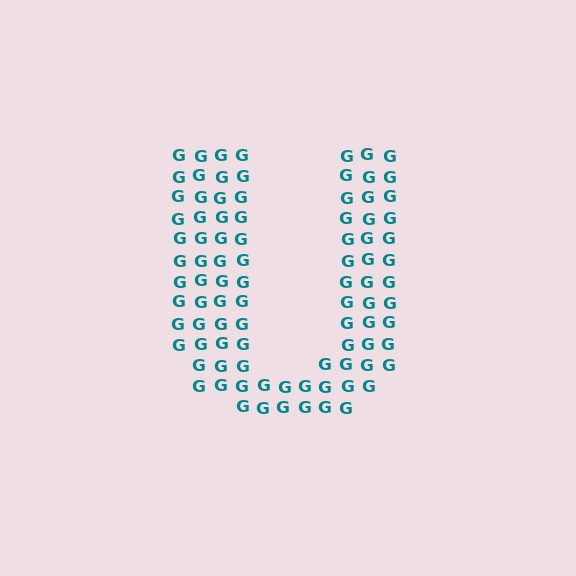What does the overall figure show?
The overall figure shows the letter U.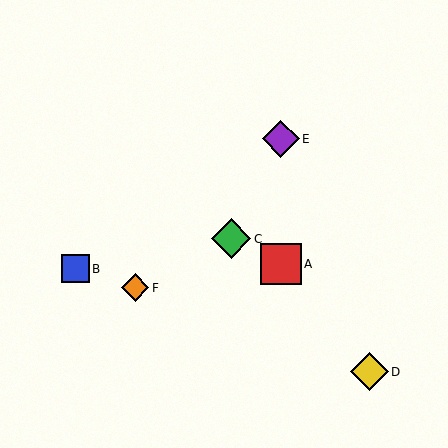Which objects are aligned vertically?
Objects A, E are aligned vertically.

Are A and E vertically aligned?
Yes, both are at x≈281.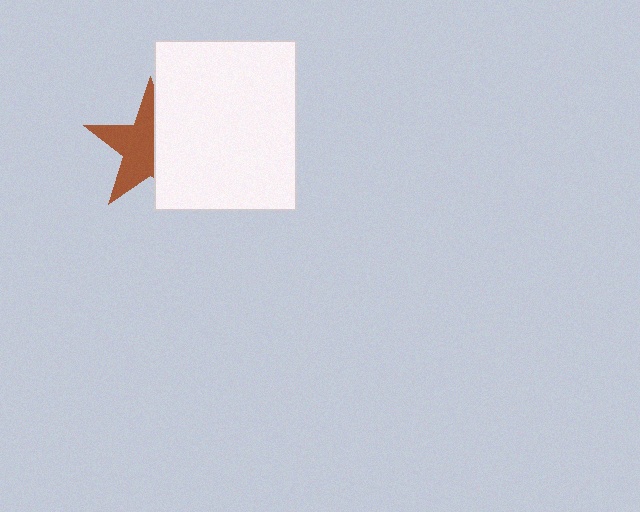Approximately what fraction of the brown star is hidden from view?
Roughly 46% of the brown star is hidden behind the white rectangle.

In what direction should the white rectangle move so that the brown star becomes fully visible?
The white rectangle should move right. That is the shortest direction to clear the overlap and leave the brown star fully visible.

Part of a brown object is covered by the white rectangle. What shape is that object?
It is a star.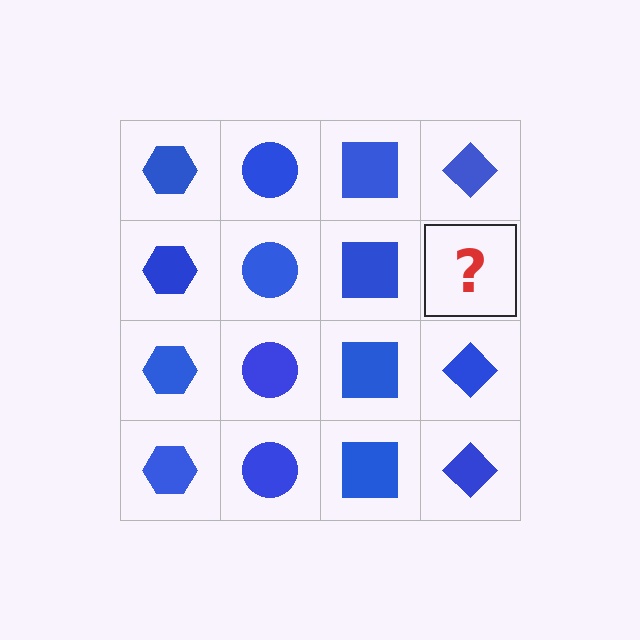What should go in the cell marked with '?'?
The missing cell should contain a blue diamond.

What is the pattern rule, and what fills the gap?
The rule is that each column has a consistent shape. The gap should be filled with a blue diamond.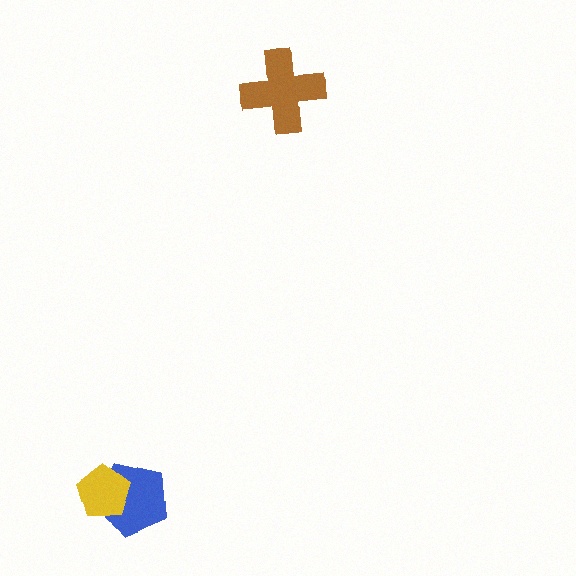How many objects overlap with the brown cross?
0 objects overlap with the brown cross.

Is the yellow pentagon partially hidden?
No, no other shape covers it.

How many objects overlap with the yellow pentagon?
1 object overlaps with the yellow pentagon.